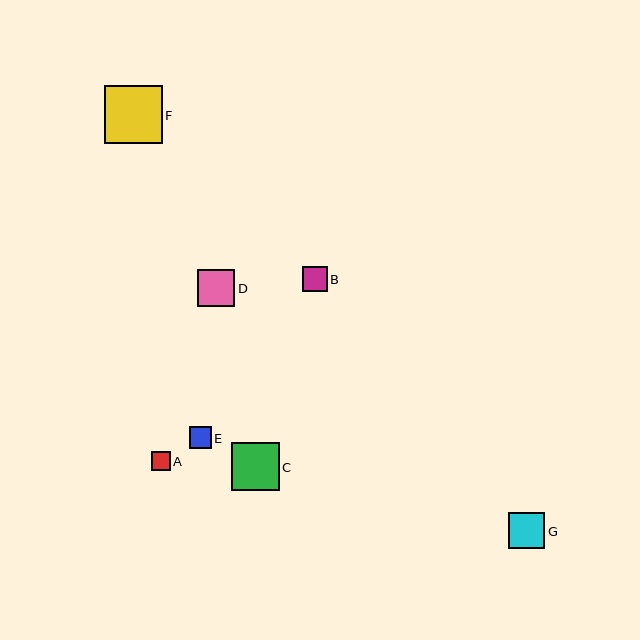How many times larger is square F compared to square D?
Square F is approximately 1.6 times the size of square D.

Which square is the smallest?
Square A is the smallest with a size of approximately 19 pixels.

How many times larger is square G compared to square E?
Square G is approximately 1.6 times the size of square E.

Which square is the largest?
Square F is the largest with a size of approximately 58 pixels.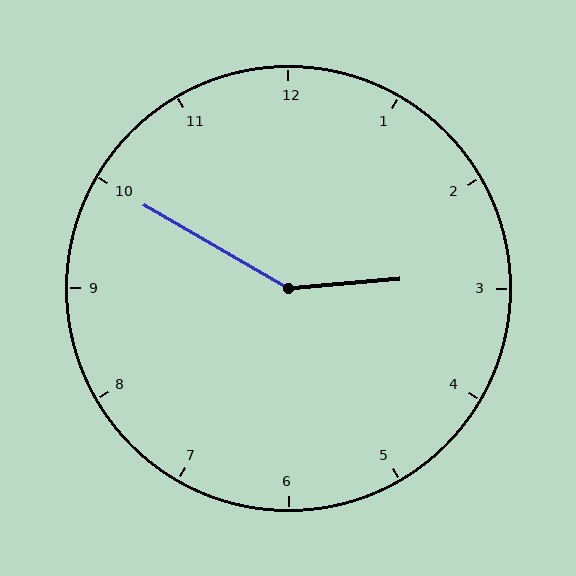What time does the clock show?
2:50.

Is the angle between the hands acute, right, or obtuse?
It is obtuse.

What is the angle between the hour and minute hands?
Approximately 145 degrees.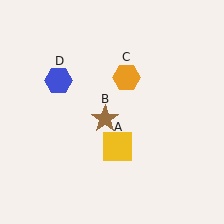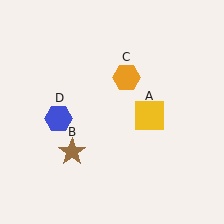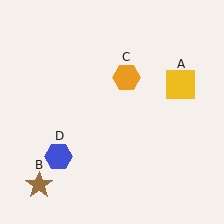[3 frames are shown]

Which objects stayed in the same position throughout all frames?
Orange hexagon (object C) remained stationary.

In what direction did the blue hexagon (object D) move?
The blue hexagon (object D) moved down.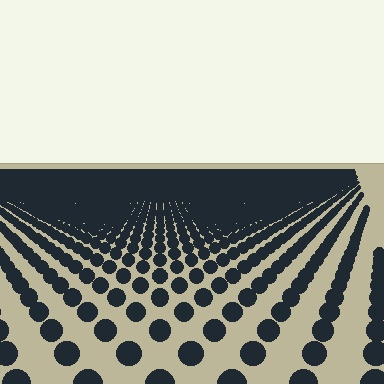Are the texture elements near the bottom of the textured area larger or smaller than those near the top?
Larger. Near the bottom, elements are closer to the viewer and appear at a bigger on-screen size.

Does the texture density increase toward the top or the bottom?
Density increases toward the top.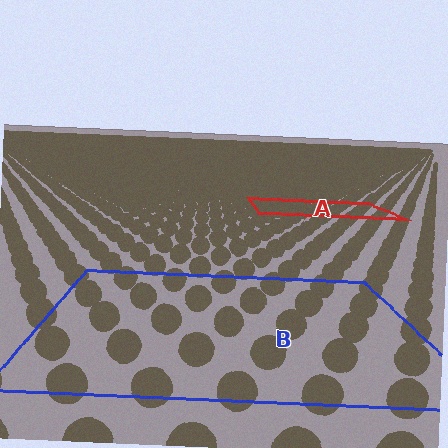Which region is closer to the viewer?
Region B is closer. The texture elements there are larger and more spread out.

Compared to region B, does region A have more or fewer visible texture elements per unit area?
Region A has more texture elements per unit area — they are packed more densely because it is farther away.